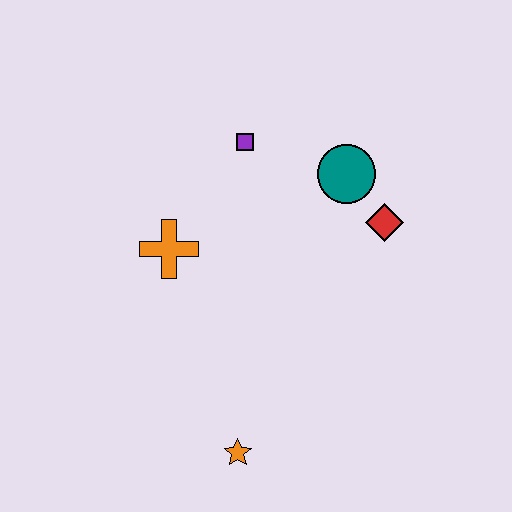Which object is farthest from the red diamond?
The orange star is farthest from the red diamond.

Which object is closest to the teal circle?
The red diamond is closest to the teal circle.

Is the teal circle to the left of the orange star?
No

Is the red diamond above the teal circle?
No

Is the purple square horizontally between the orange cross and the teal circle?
Yes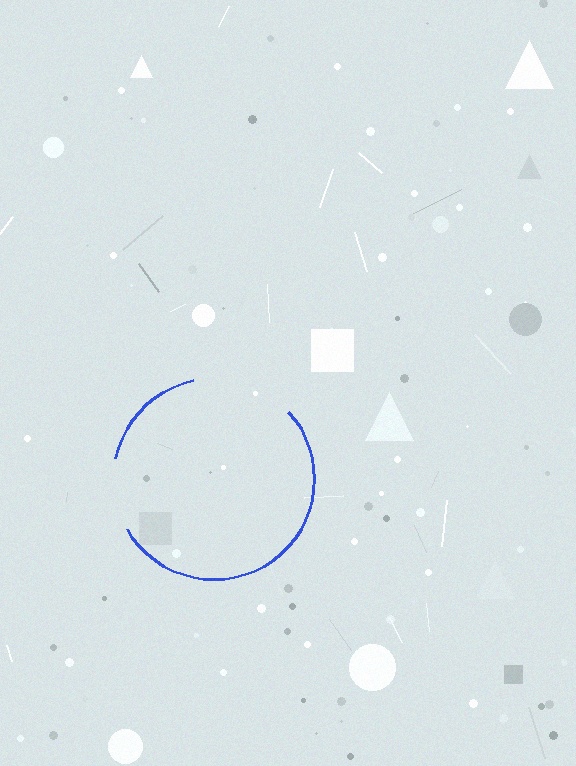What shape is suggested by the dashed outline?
The dashed outline suggests a circle.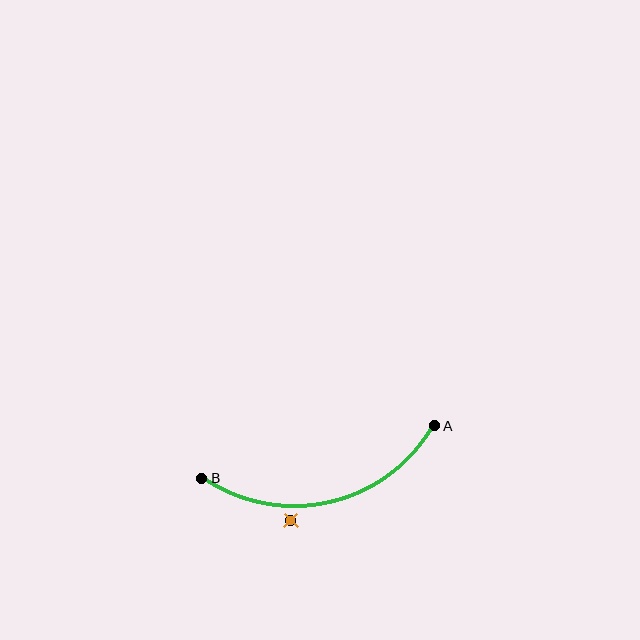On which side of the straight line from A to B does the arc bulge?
The arc bulges below the straight line connecting A and B.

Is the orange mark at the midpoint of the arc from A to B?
No — the orange mark does not lie on the arc at all. It sits slightly outside the curve.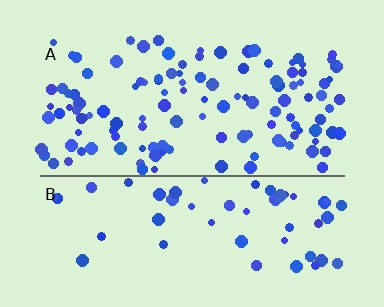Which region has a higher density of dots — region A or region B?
A (the top).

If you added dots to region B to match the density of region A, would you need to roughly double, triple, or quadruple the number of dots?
Approximately double.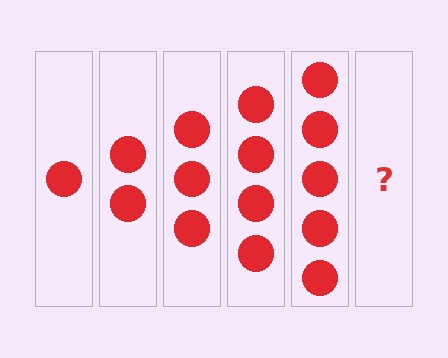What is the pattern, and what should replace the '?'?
The pattern is that each step adds one more circle. The '?' should be 6 circles.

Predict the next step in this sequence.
The next step is 6 circles.